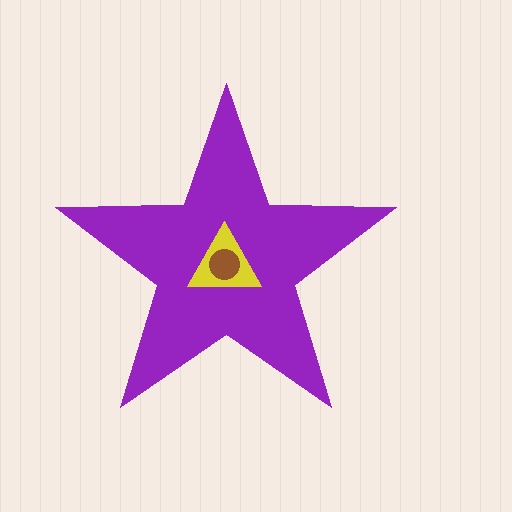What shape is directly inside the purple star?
The yellow triangle.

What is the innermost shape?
The brown circle.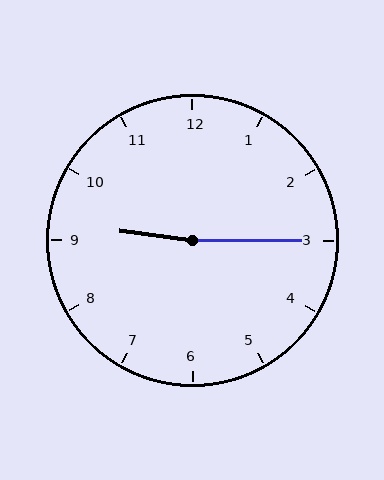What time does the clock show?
9:15.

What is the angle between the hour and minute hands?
Approximately 172 degrees.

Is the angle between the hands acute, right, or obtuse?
It is obtuse.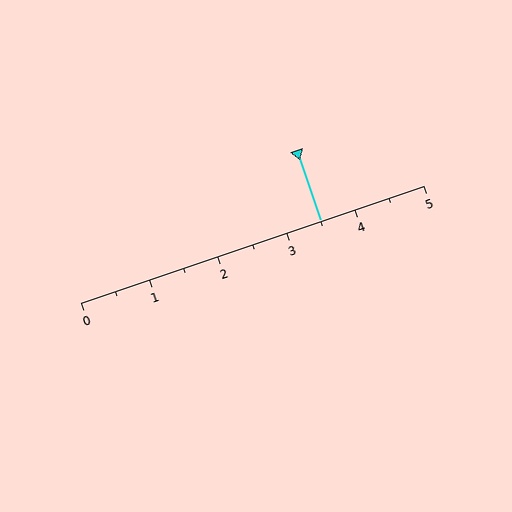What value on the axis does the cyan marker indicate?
The marker indicates approximately 3.5.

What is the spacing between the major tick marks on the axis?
The major ticks are spaced 1 apart.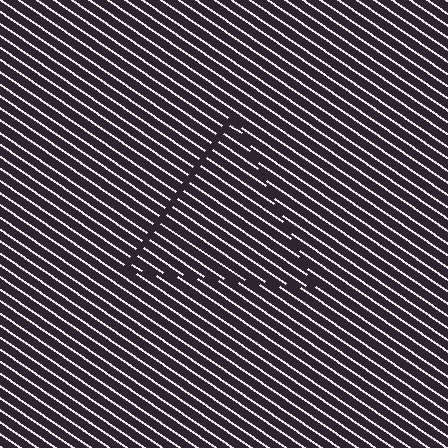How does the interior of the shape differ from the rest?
The interior of the shape contains the same grating, shifted by half a period — the contour is defined by the phase discontinuity where line-ends from the inner and outer gratings abut.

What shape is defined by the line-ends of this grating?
An illusory triangle. The interior of the shape contains the same grating, shifted by half a period — the contour is defined by the phase discontinuity where line-ends from the inner and outer gratings abut.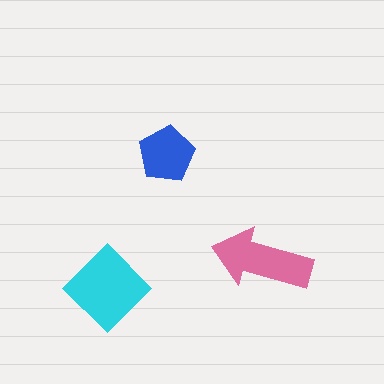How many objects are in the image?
There are 3 objects in the image.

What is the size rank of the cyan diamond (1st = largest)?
1st.